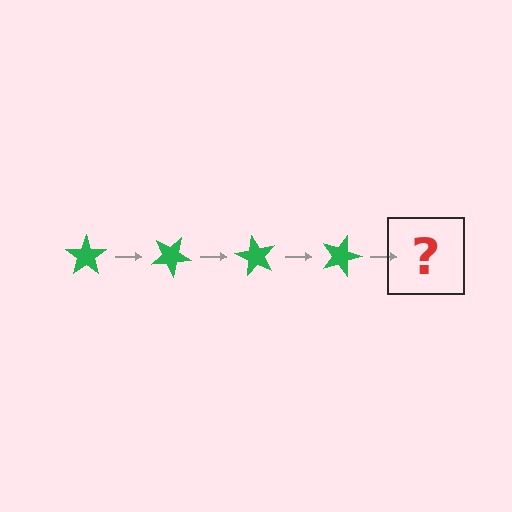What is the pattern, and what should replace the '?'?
The pattern is that the star rotates 30 degrees each step. The '?' should be a green star rotated 120 degrees.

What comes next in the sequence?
The next element should be a green star rotated 120 degrees.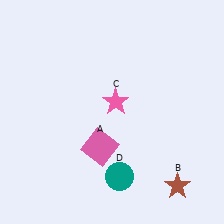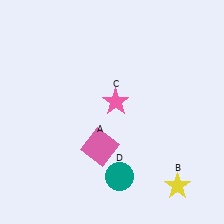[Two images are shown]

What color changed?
The star (B) changed from brown in Image 1 to yellow in Image 2.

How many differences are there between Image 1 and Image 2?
There is 1 difference between the two images.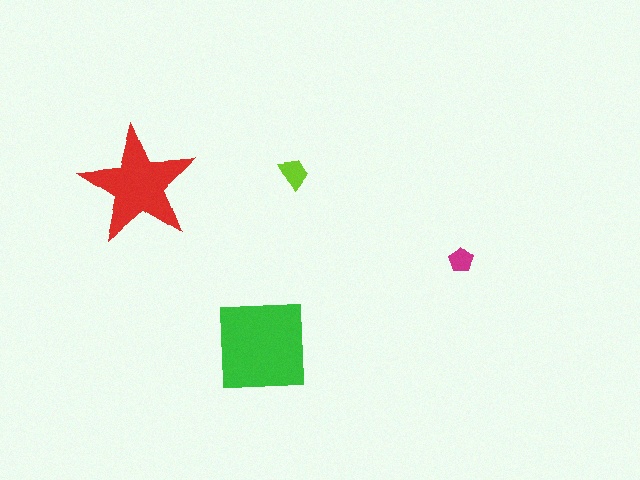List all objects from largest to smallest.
The green square, the red star, the lime trapezoid, the magenta pentagon.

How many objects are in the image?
There are 4 objects in the image.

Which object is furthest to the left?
The red star is leftmost.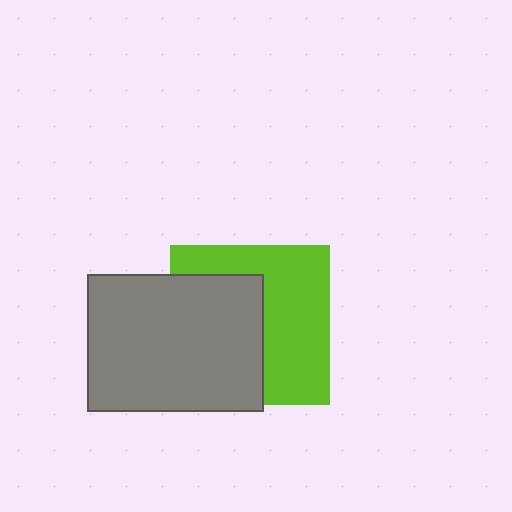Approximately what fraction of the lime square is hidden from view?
Roughly 48% of the lime square is hidden behind the gray rectangle.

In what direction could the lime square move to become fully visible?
The lime square could move right. That would shift it out from behind the gray rectangle entirely.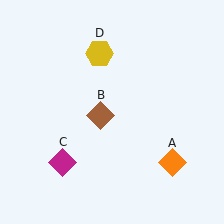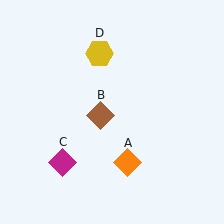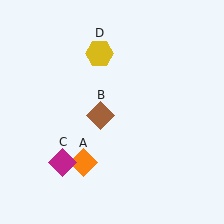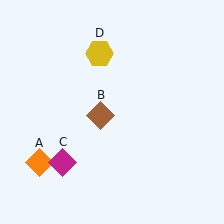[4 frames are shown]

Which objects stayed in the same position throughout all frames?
Brown diamond (object B) and magenta diamond (object C) and yellow hexagon (object D) remained stationary.